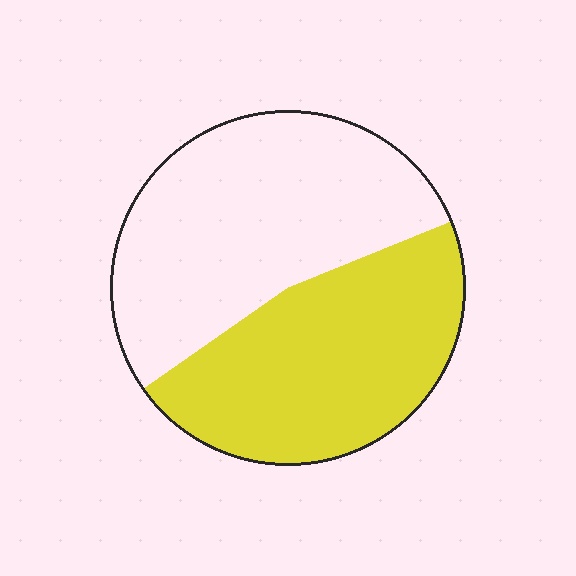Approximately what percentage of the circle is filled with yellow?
Approximately 45%.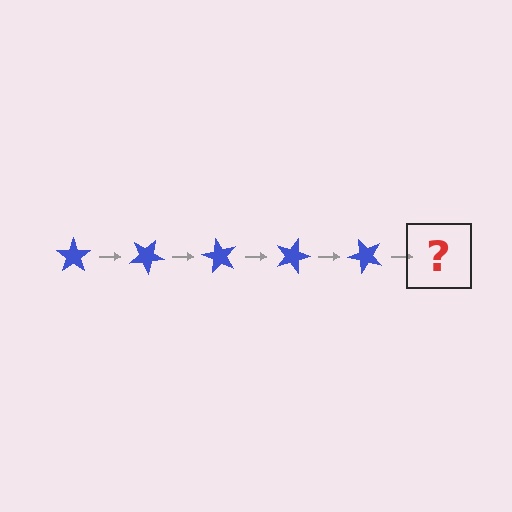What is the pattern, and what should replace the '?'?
The pattern is that the star rotates 30 degrees each step. The '?' should be a blue star rotated 150 degrees.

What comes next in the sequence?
The next element should be a blue star rotated 150 degrees.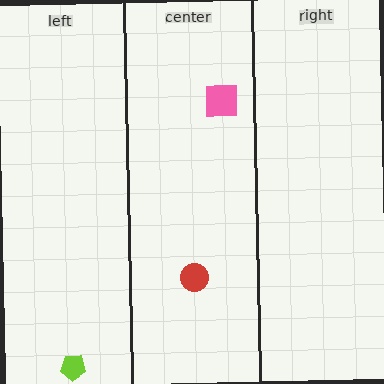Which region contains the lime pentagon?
The left region.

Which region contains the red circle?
The center region.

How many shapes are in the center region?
2.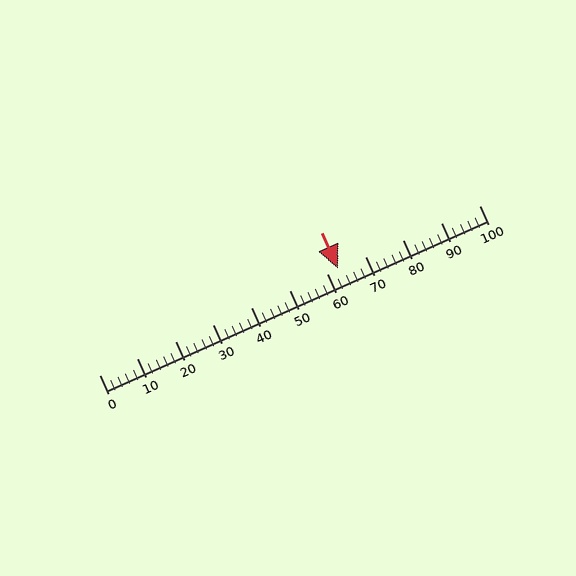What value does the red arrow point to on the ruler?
The red arrow points to approximately 63.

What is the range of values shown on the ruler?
The ruler shows values from 0 to 100.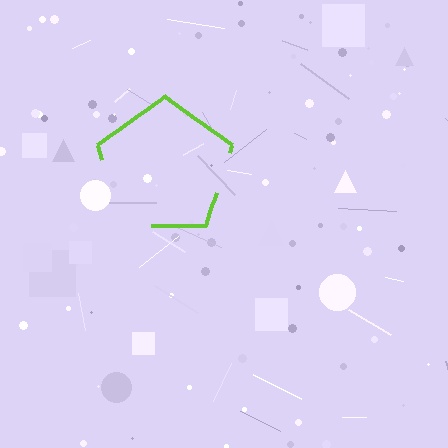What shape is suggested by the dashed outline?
The dashed outline suggests a pentagon.